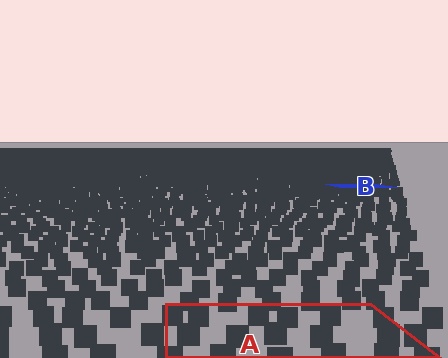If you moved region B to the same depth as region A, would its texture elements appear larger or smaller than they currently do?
They would appear larger. At a closer depth, the same texture elements are projected at a bigger on-screen size.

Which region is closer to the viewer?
Region A is closer. The texture elements there are larger and more spread out.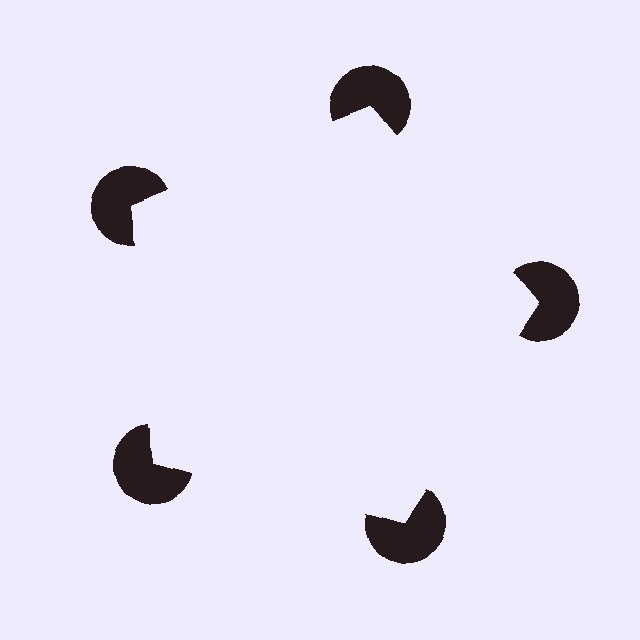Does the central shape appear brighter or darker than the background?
It typically appears slightly brighter than the background, even though no actual brightness change is drawn.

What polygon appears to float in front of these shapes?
An illusory pentagon — its edges are inferred from the aligned wedge cuts in the pac-man discs, not physically drawn.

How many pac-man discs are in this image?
There are 5 — one at each vertex of the illusory pentagon.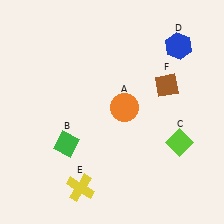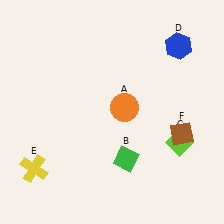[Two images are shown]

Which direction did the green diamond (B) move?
The green diamond (B) moved right.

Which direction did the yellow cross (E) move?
The yellow cross (E) moved left.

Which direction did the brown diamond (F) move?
The brown diamond (F) moved down.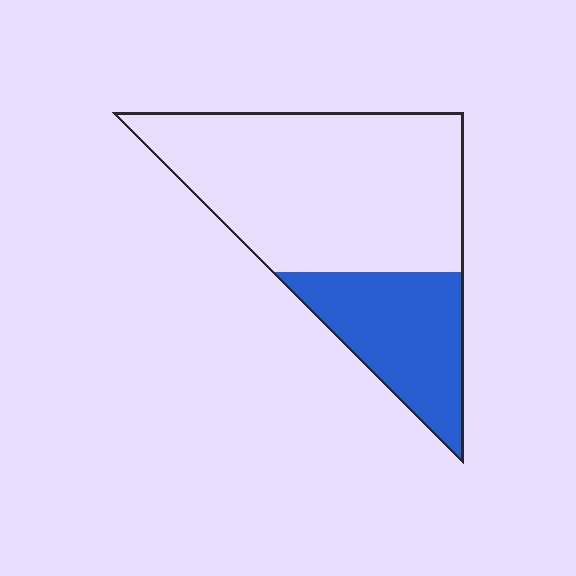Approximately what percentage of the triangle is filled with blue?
Approximately 30%.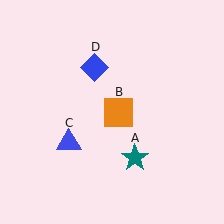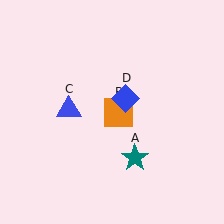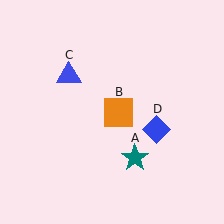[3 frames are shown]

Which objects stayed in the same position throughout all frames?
Teal star (object A) and orange square (object B) remained stationary.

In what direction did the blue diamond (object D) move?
The blue diamond (object D) moved down and to the right.